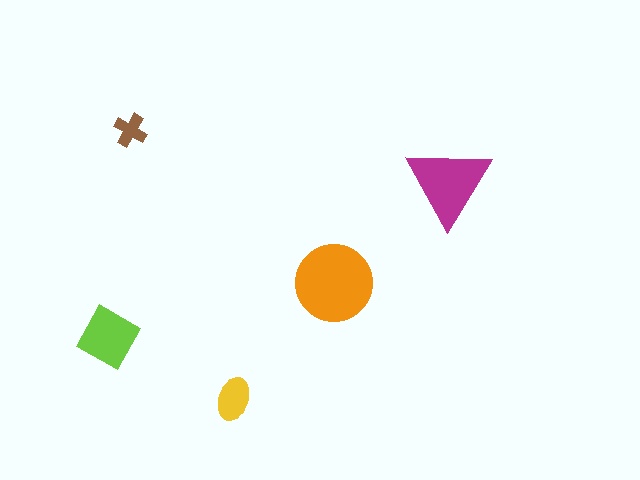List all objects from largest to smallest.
The orange circle, the magenta triangle, the lime diamond, the yellow ellipse, the brown cross.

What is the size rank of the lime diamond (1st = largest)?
3rd.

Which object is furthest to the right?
The magenta triangle is rightmost.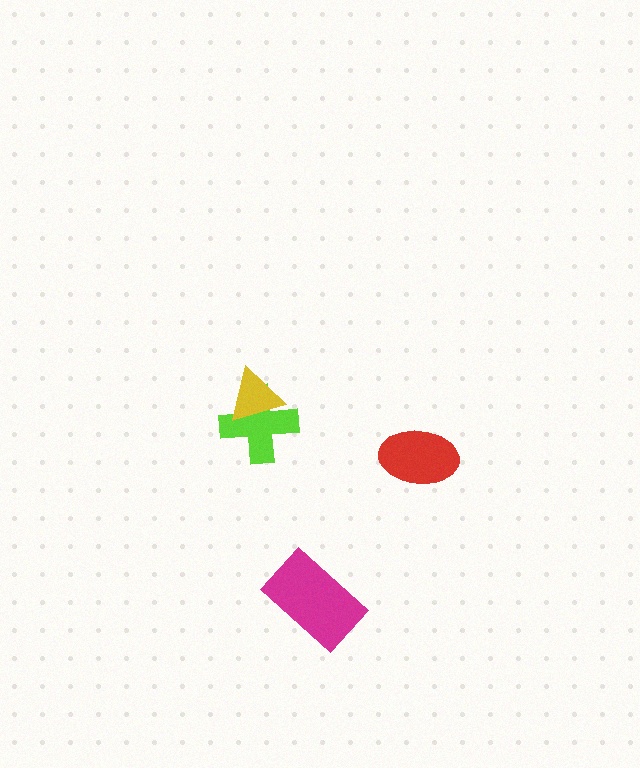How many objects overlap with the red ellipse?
0 objects overlap with the red ellipse.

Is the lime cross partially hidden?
Yes, it is partially covered by another shape.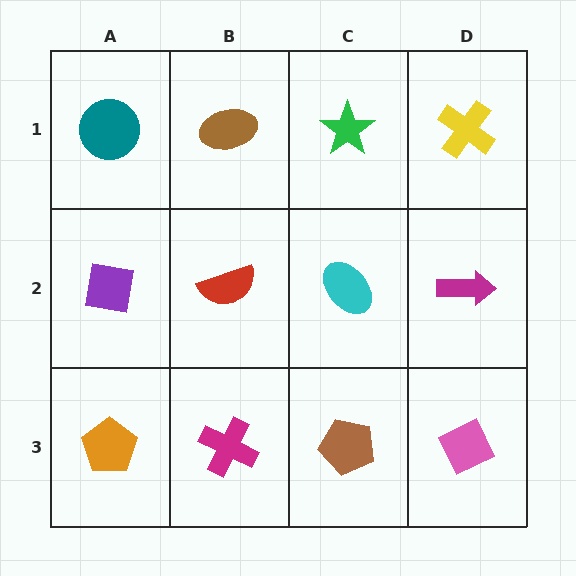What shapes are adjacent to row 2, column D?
A yellow cross (row 1, column D), a pink diamond (row 3, column D), a cyan ellipse (row 2, column C).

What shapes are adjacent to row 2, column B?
A brown ellipse (row 1, column B), a magenta cross (row 3, column B), a purple square (row 2, column A), a cyan ellipse (row 2, column C).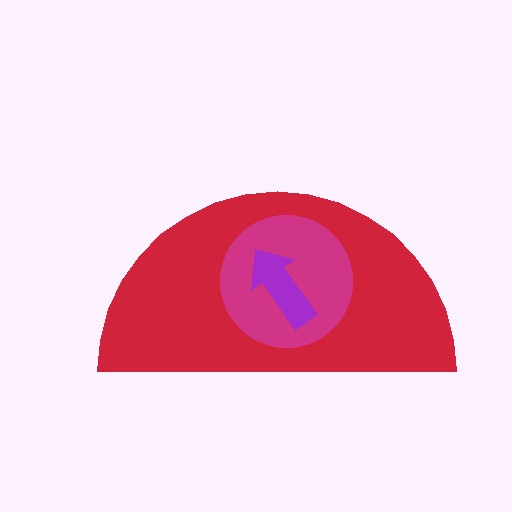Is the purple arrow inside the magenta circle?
Yes.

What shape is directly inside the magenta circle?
The purple arrow.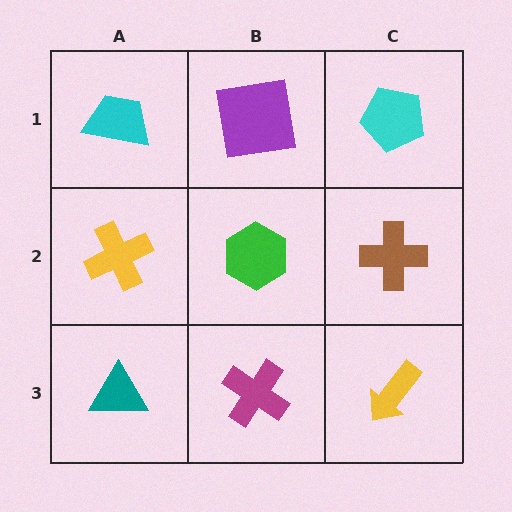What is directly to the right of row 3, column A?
A magenta cross.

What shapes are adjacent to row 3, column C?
A brown cross (row 2, column C), a magenta cross (row 3, column B).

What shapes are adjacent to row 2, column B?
A purple square (row 1, column B), a magenta cross (row 3, column B), a yellow cross (row 2, column A), a brown cross (row 2, column C).